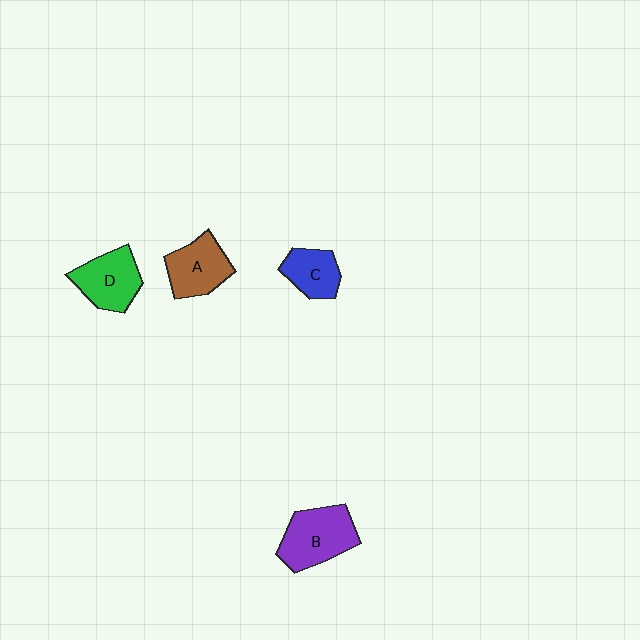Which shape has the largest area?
Shape B (purple).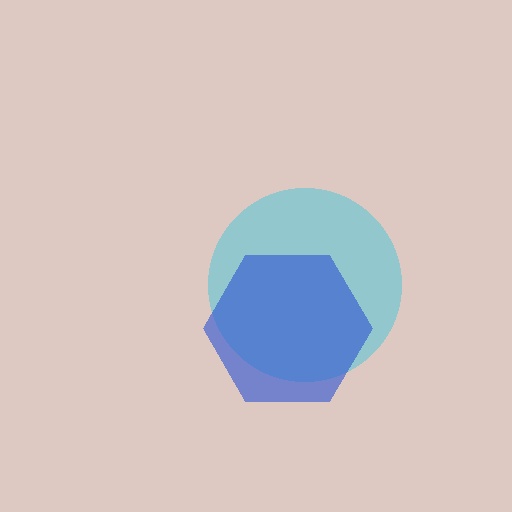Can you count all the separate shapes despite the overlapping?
Yes, there are 2 separate shapes.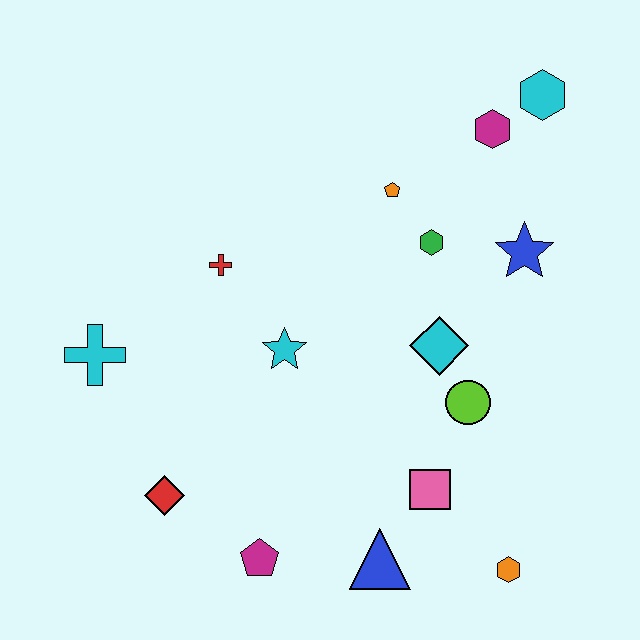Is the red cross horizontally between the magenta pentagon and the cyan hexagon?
No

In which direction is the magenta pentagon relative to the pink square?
The magenta pentagon is to the left of the pink square.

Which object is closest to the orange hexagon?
The pink square is closest to the orange hexagon.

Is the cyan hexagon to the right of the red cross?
Yes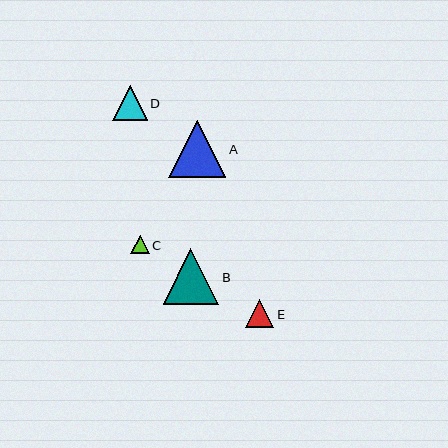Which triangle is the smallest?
Triangle C is the smallest with a size of approximately 18 pixels.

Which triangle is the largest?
Triangle A is the largest with a size of approximately 57 pixels.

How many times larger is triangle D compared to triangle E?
Triangle D is approximately 1.2 times the size of triangle E.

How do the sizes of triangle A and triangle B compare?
Triangle A and triangle B are approximately the same size.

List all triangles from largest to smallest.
From largest to smallest: A, B, D, E, C.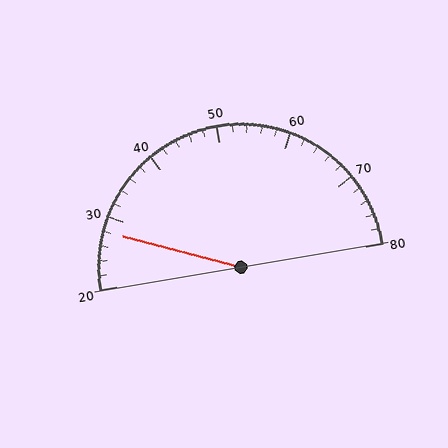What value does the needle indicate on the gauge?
The needle indicates approximately 28.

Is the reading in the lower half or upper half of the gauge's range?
The reading is in the lower half of the range (20 to 80).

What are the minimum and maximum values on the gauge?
The gauge ranges from 20 to 80.